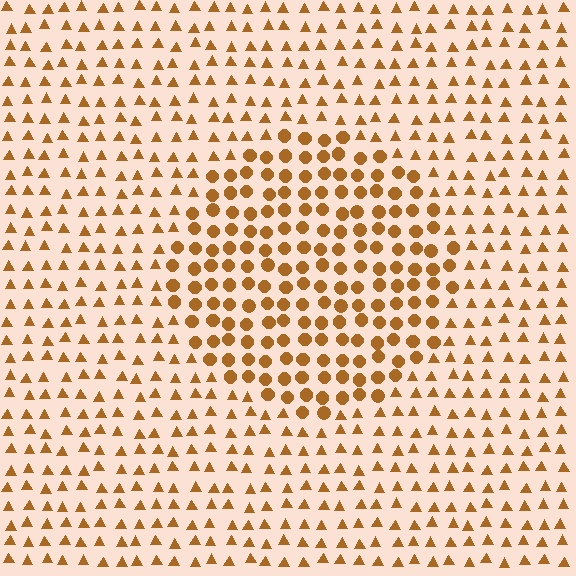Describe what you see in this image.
The image is filled with small brown elements arranged in a uniform grid. A circle-shaped region contains circles, while the surrounding area contains triangles. The boundary is defined purely by the change in element shape.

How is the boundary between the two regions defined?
The boundary is defined by a change in element shape: circles inside vs. triangles outside. All elements share the same color and spacing.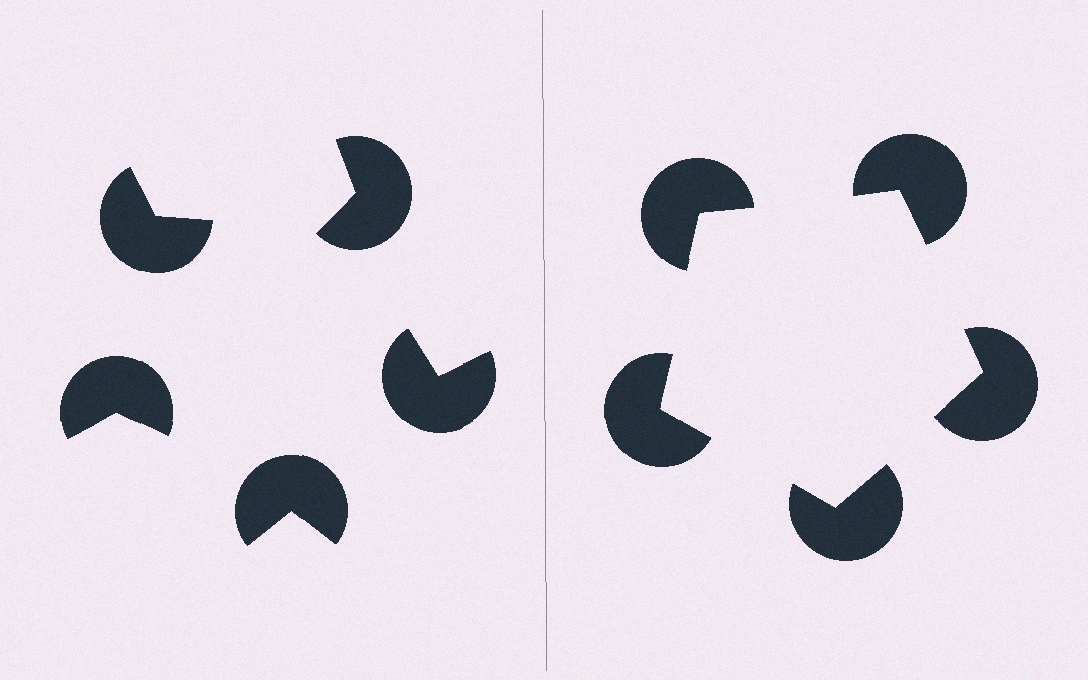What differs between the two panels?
The pac-man discs are positioned identically on both sides; only the wedge orientations differ. On the right they align to a pentagon; on the left they are misaligned.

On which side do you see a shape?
An illusory pentagon appears on the right side. On the left side the wedge cuts are rotated, so no coherent shape forms.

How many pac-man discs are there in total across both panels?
10 — 5 on each side.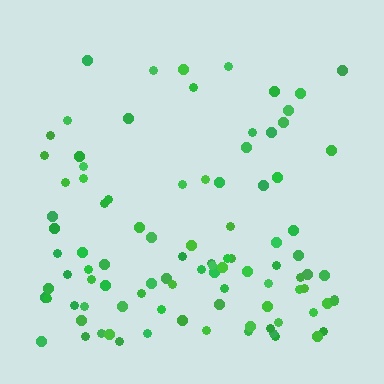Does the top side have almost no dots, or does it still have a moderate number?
Still a moderate number, just noticeably fewer than the bottom.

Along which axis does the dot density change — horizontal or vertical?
Vertical.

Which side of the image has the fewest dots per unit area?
The top.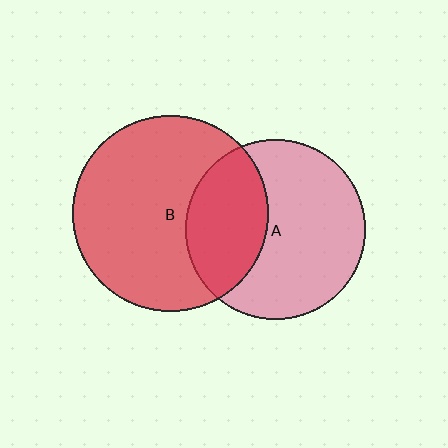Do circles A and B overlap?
Yes.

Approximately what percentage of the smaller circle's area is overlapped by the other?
Approximately 35%.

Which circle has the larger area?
Circle B (red).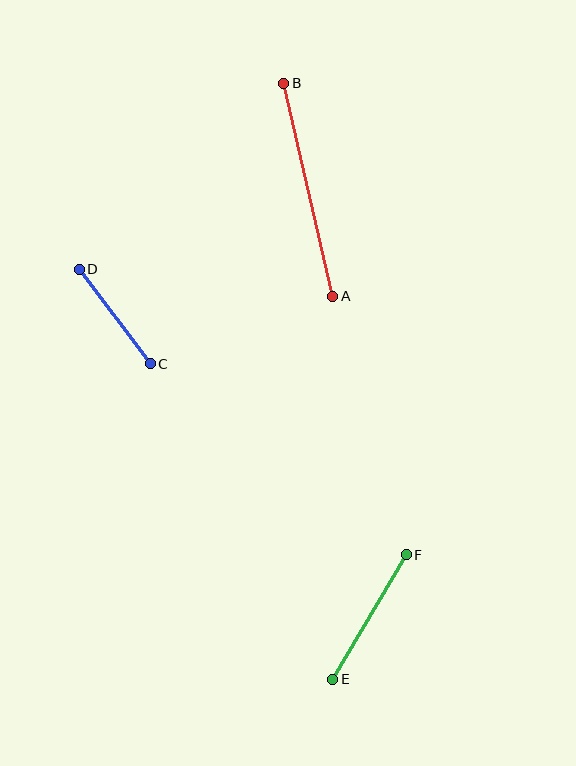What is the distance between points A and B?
The distance is approximately 218 pixels.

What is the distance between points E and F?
The distance is approximately 144 pixels.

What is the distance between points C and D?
The distance is approximately 119 pixels.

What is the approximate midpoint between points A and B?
The midpoint is at approximately (308, 190) pixels.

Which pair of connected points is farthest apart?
Points A and B are farthest apart.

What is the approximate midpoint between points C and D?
The midpoint is at approximately (115, 317) pixels.